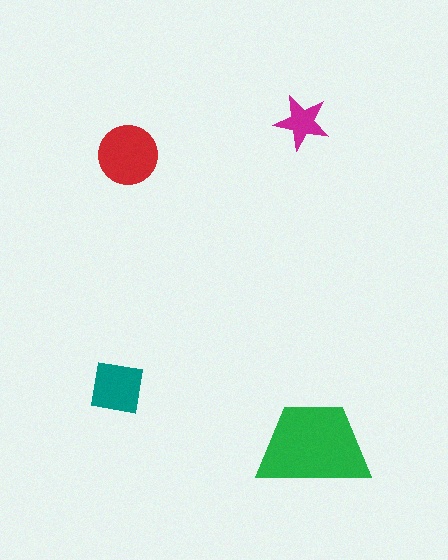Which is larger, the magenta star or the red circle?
The red circle.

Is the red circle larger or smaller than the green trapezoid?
Smaller.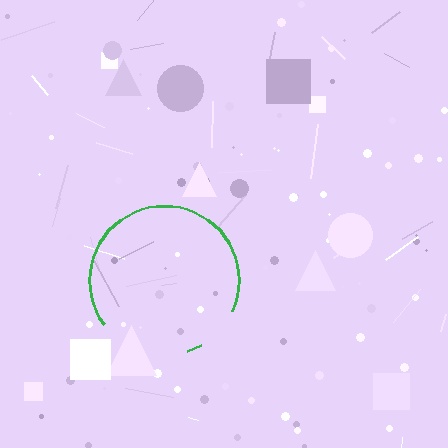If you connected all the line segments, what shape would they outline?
They would outline a circle.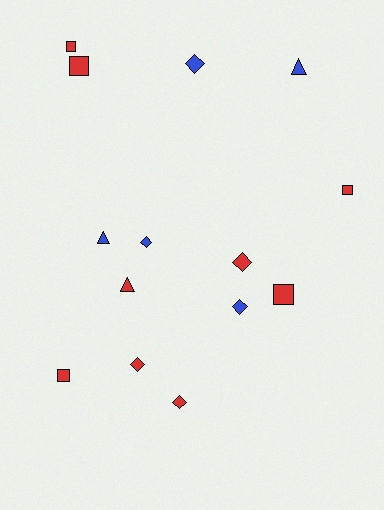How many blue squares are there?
There are no blue squares.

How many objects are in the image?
There are 14 objects.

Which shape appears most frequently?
Diamond, with 6 objects.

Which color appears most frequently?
Red, with 9 objects.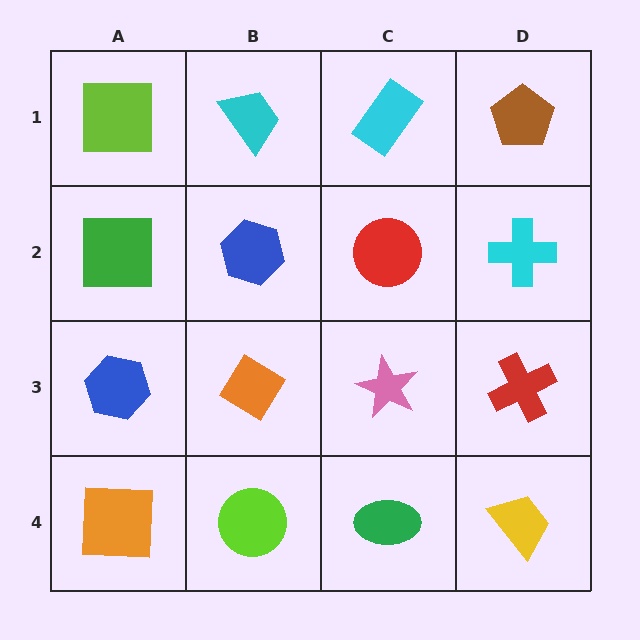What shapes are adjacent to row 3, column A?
A green square (row 2, column A), an orange square (row 4, column A), an orange diamond (row 3, column B).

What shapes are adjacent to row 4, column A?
A blue hexagon (row 3, column A), a lime circle (row 4, column B).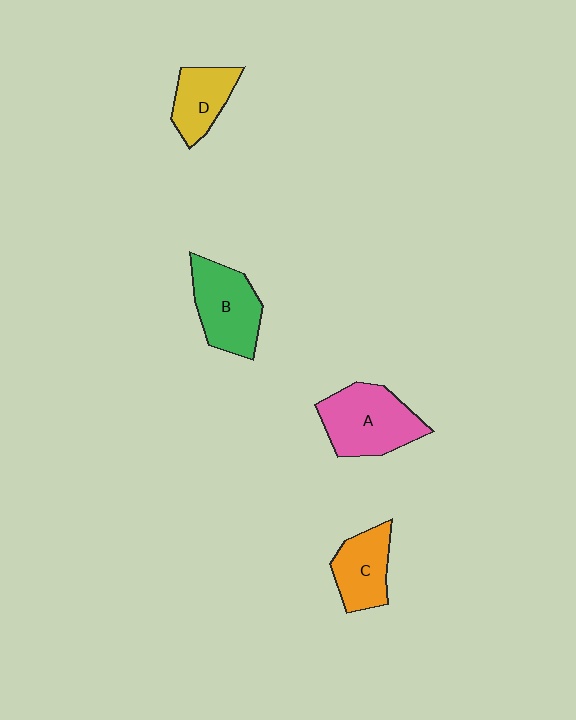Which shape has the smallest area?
Shape D (yellow).